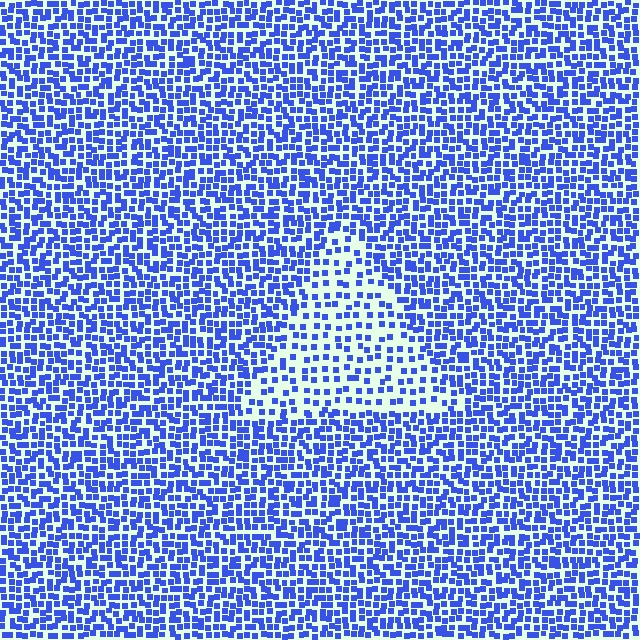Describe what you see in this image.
The image contains small blue elements arranged at two different densities. A triangle-shaped region is visible where the elements are less densely packed than the surrounding area.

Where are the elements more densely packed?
The elements are more densely packed outside the triangle boundary.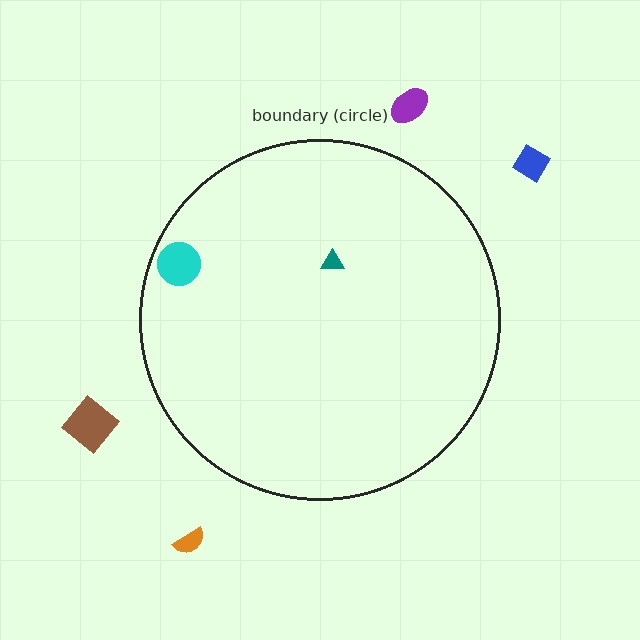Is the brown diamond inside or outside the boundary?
Outside.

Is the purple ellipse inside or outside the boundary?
Outside.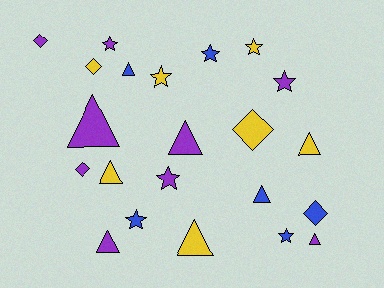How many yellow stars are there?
There are 2 yellow stars.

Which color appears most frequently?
Purple, with 9 objects.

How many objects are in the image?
There are 22 objects.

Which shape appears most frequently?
Triangle, with 9 objects.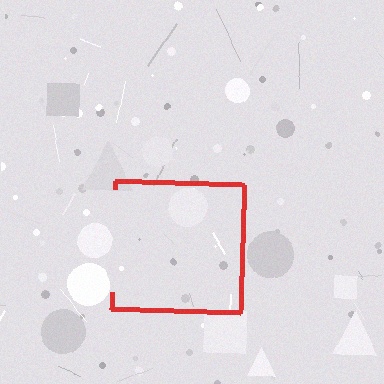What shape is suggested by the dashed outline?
The dashed outline suggests a square.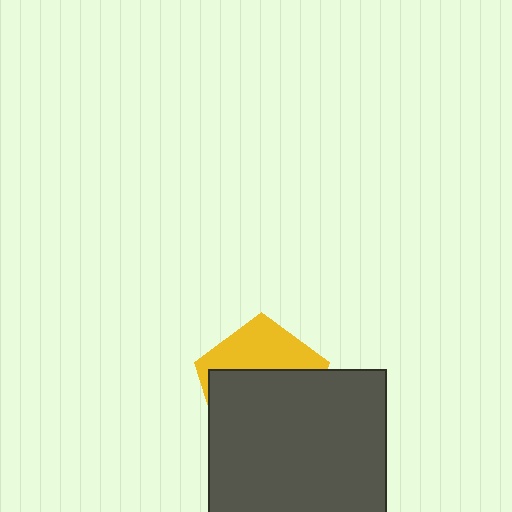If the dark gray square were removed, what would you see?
You would see the complete yellow pentagon.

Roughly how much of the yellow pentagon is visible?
A small part of it is visible (roughly 38%).